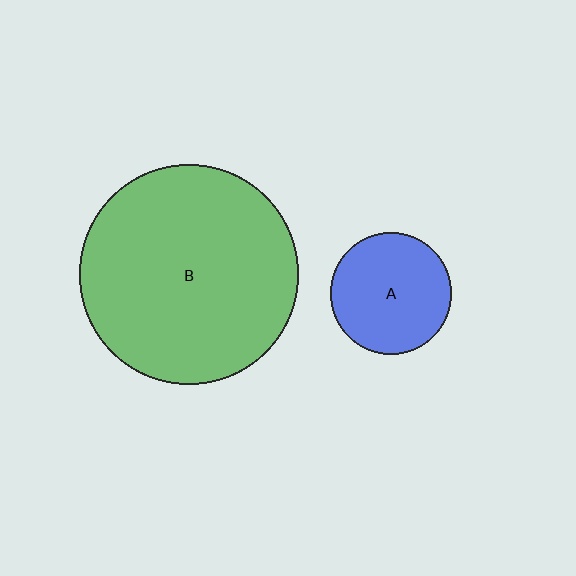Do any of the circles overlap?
No, none of the circles overlap.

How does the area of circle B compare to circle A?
Approximately 3.3 times.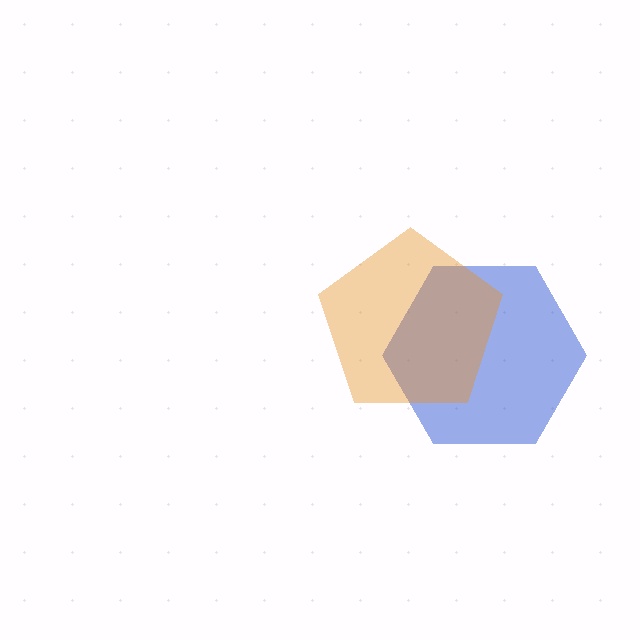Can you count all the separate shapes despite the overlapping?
Yes, there are 2 separate shapes.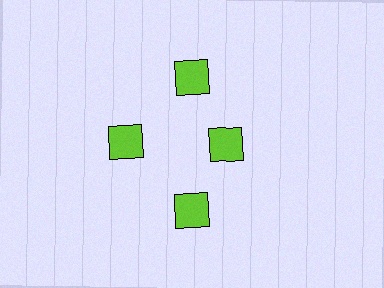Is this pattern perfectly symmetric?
No. The 4 lime diamonds are arranged in a ring, but one element near the 3 o'clock position is pulled inward toward the center, breaking the 4-fold rotational symmetry.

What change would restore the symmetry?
The symmetry would be restored by moving it outward, back onto the ring so that all 4 diamonds sit at equal angles and equal distance from the center.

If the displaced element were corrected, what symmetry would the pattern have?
It would have 4-fold rotational symmetry — the pattern would map onto itself every 90 degrees.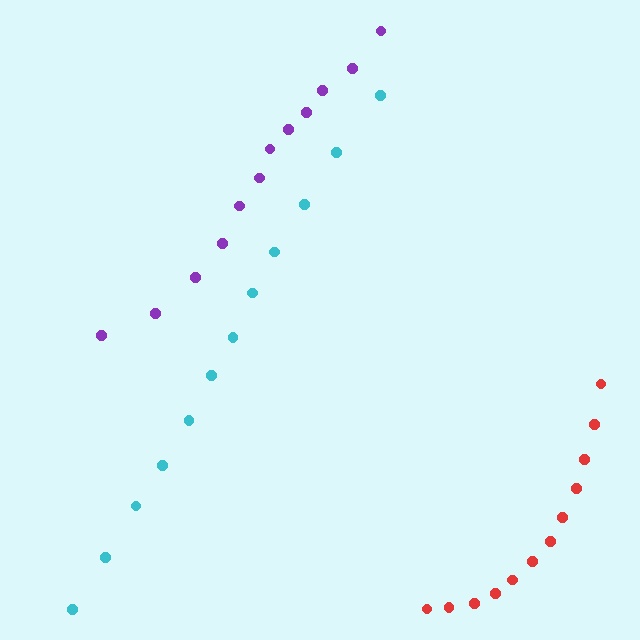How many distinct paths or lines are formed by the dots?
There are 3 distinct paths.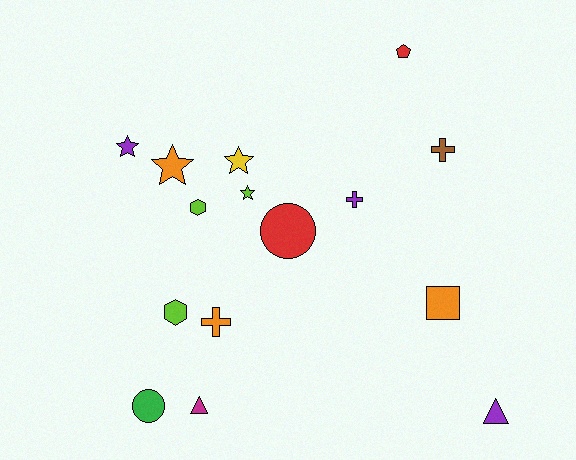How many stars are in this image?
There are 4 stars.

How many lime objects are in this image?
There are 3 lime objects.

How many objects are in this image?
There are 15 objects.